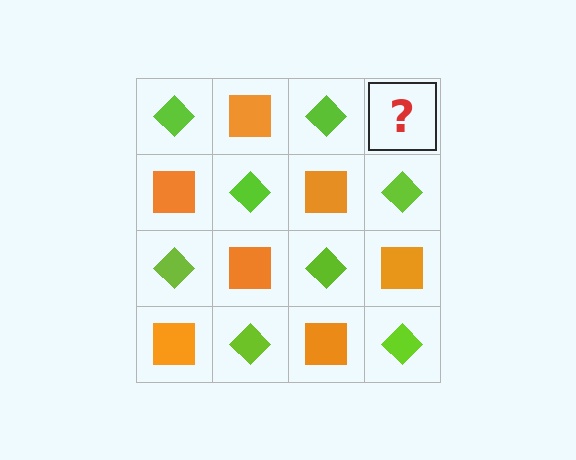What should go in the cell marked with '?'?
The missing cell should contain an orange square.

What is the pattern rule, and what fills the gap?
The rule is that it alternates lime diamond and orange square in a checkerboard pattern. The gap should be filled with an orange square.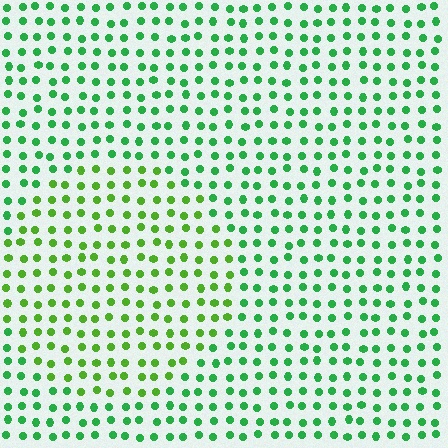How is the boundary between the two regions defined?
The boundary is defined purely by a slight shift in hue (about 31 degrees). Spacing, size, and orientation are identical on both sides.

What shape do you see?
I see a circle.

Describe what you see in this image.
The image is filled with small green elements in a uniform arrangement. A circle-shaped region is visible where the elements are tinted to a slightly different hue, forming a subtle color boundary.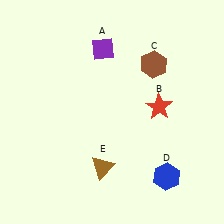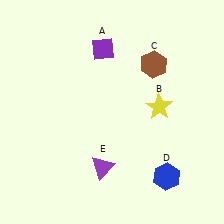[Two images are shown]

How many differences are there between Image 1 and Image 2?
There are 2 differences between the two images.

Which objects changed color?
B changed from red to yellow. E changed from brown to purple.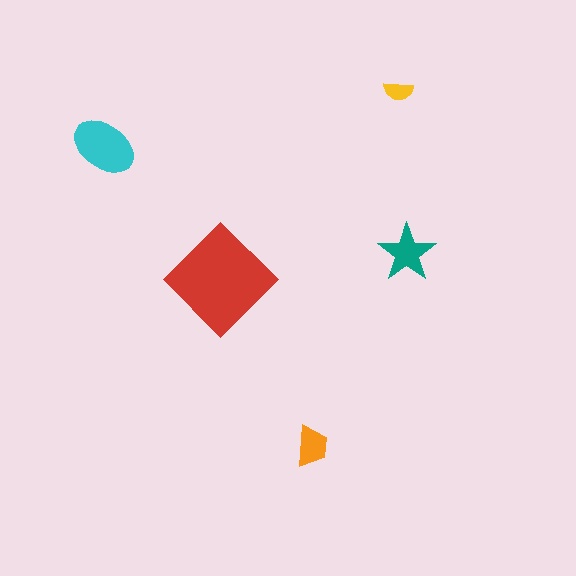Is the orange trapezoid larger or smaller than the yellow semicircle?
Larger.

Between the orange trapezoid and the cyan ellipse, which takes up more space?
The cyan ellipse.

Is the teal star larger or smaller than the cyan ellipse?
Smaller.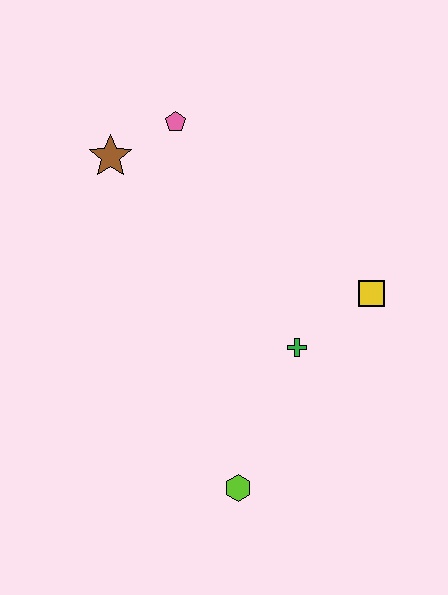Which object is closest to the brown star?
The pink pentagon is closest to the brown star.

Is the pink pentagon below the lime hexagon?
No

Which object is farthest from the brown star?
The lime hexagon is farthest from the brown star.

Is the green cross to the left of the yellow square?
Yes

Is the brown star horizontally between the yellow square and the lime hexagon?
No